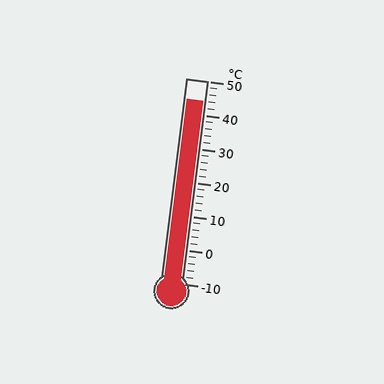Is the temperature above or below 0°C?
The temperature is above 0°C.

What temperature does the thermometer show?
The thermometer shows approximately 44°C.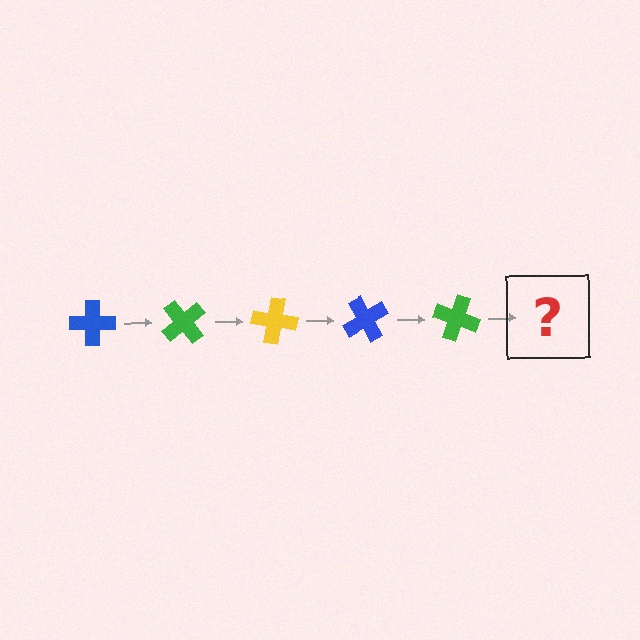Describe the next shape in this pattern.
It should be a yellow cross, rotated 250 degrees from the start.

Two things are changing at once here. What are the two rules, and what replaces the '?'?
The two rules are that it rotates 50 degrees each step and the color cycles through blue, green, and yellow. The '?' should be a yellow cross, rotated 250 degrees from the start.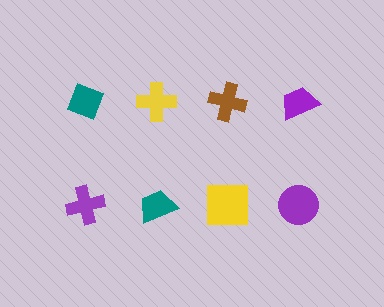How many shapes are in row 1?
4 shapes.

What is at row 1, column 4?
A purple trapezoid.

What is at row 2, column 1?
A purple cross.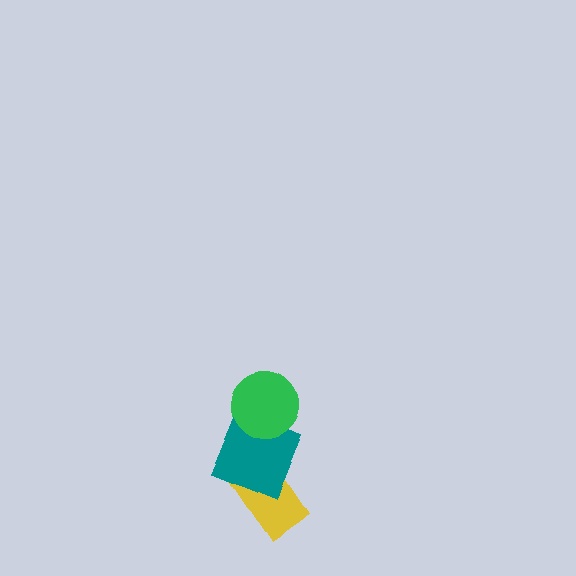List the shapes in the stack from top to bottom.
From top to bottom: the green circle, the teal square, the yellow rectangle.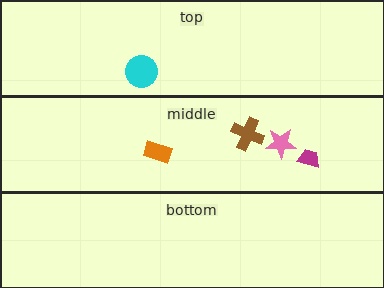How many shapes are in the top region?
1.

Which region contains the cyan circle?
The top region.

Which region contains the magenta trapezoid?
The middle region.